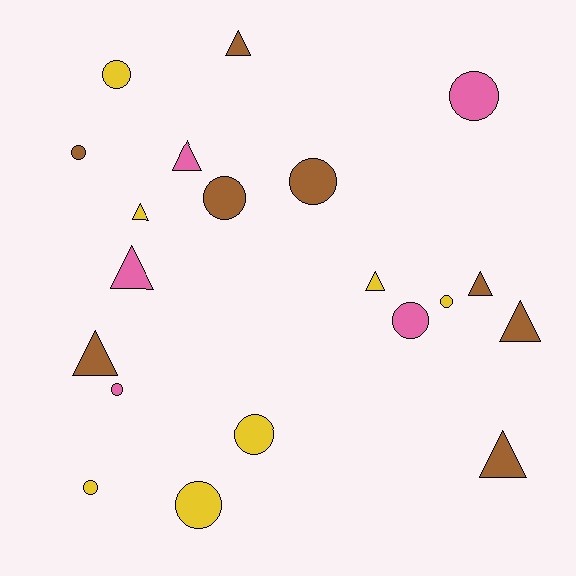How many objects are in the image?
There are 20 objects.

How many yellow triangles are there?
There are 2 yellow triangles.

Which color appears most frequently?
Brown, with 8 objects.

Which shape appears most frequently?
Circle, with 11 objects.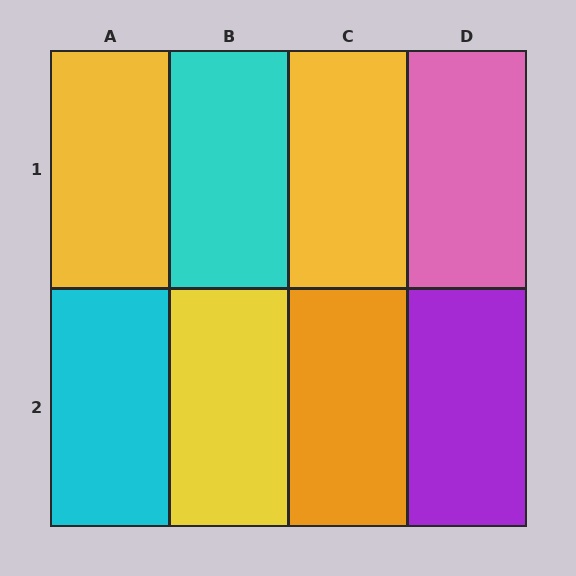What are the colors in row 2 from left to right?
Cyan, yellow, orange, purple.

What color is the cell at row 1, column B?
Cyan.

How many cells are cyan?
2 cells are cyan.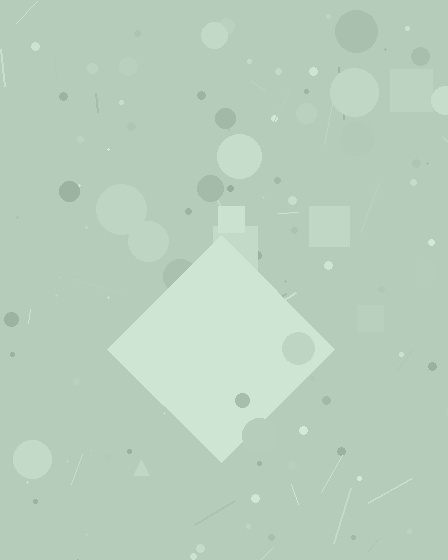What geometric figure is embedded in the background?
A diamond is embedded in the background.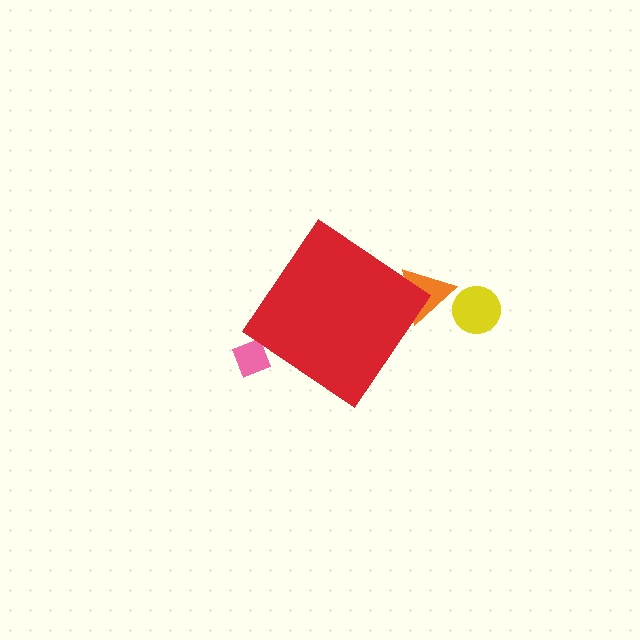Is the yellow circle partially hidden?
No, the yellow circle is fully visible.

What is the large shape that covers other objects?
A red diamond.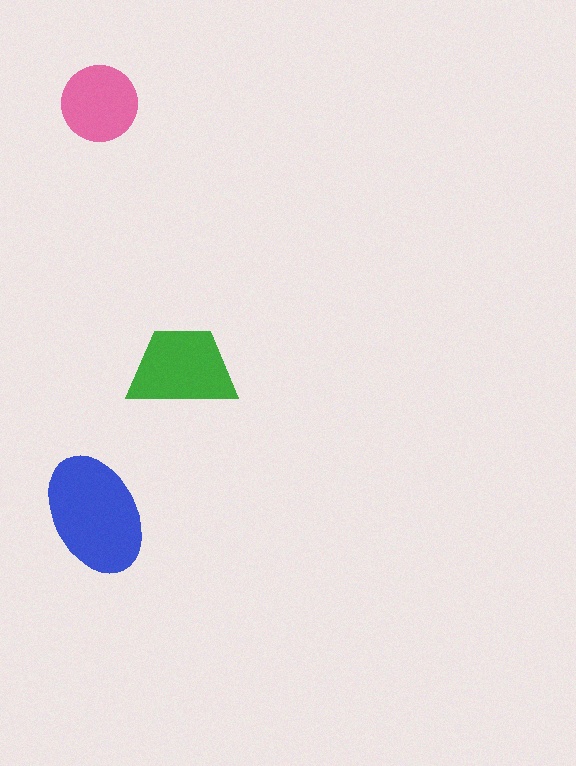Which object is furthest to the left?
The blue ellipse is leftmost.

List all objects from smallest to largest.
The pink circle, the green trapezoid, the blue ellipse.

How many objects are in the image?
There are 3 objects in the image.